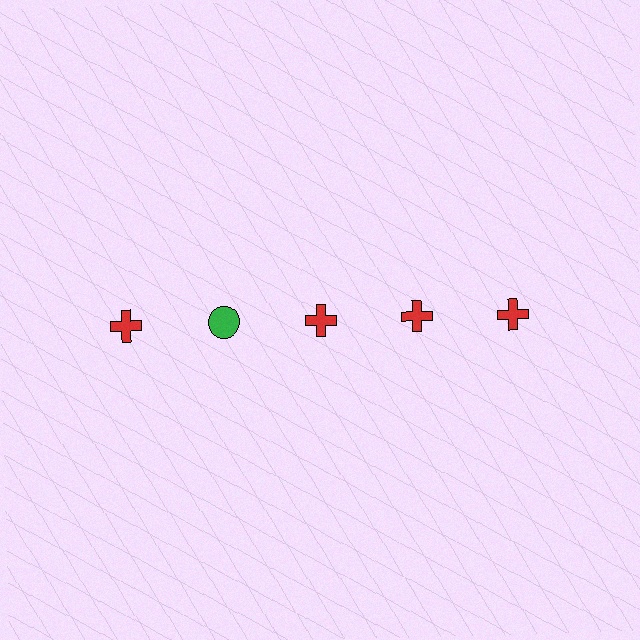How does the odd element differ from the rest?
It differs in both color (green instead of red) and shape (circle instead of cross).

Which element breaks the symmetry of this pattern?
The green circle in the top row, second from left column breaks the symmetry. All other shapes are red crosses.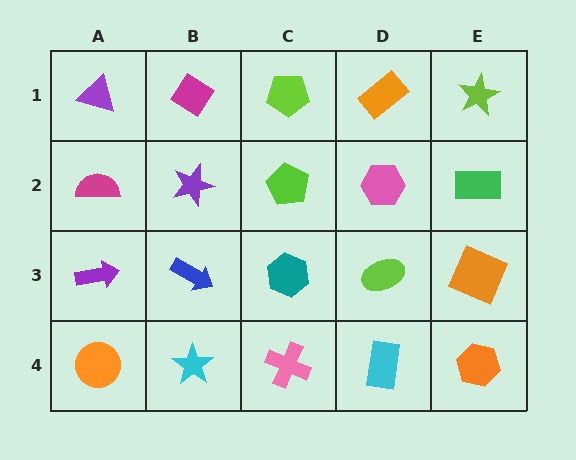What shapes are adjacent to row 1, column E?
A green rectangle (row 2, column E), an orange rectangle (row 1, column D).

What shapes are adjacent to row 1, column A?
A magenta semicircle (row 2, column A), a magenta diamond (row 1, column B).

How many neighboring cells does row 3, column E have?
3.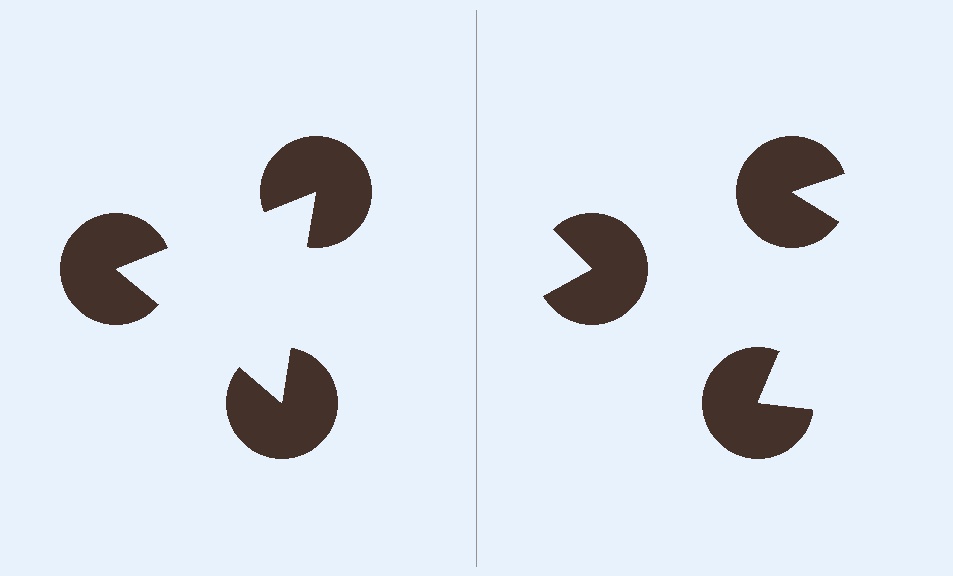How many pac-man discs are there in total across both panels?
6 — 3 on each side.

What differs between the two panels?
The pac-man discs are positioned identically on both sides; only the wedge orientations differ. On the left they align to a triangle; on the right they are misaligned.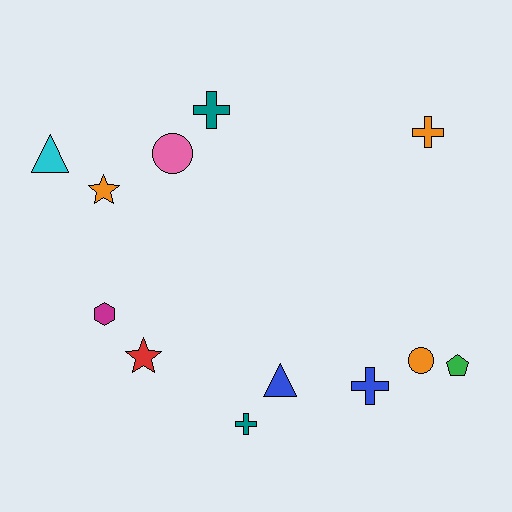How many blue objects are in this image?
There are 2 blue objects.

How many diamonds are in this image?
There are no diamonds.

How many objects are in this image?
There are 12 objects.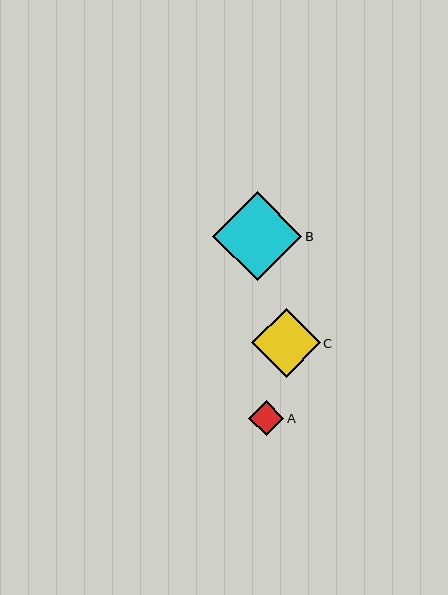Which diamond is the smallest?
Diamond A is the smallest with a size of approximately 35 pixels.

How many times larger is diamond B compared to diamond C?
Diamond B is approximately 1.3 times the size of diamond C.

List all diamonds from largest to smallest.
From largest to smallest: B, C, A.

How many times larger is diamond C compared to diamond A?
Diamond C is approximately 2.0 times the size of diamond A.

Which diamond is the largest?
Diamond B is the largest with a size of approximately 89 pixels.